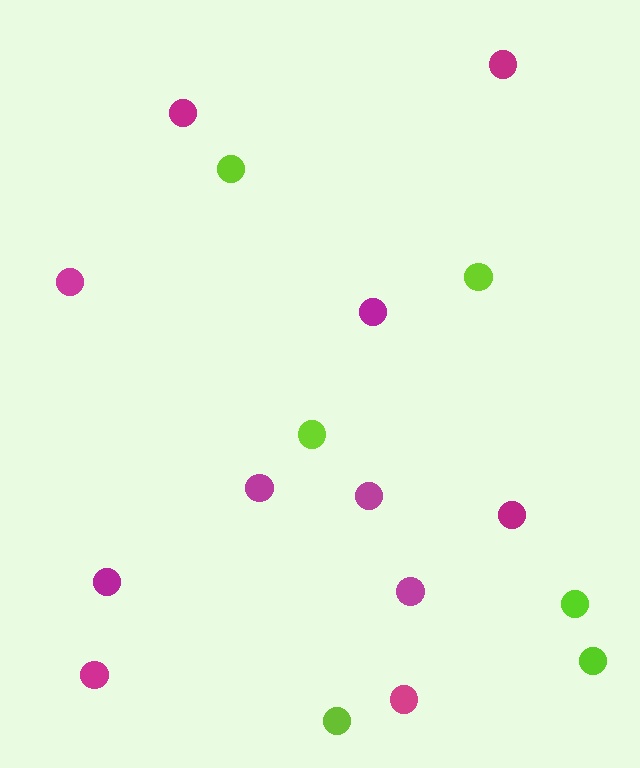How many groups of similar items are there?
There are 2 groups: one group of magenta circles (11) and one group of lime circles (6).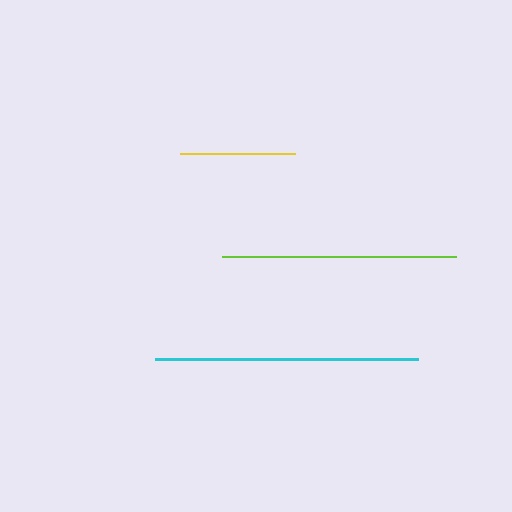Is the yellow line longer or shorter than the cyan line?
The cyan line is longer than the yellow line.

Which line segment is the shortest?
The yellow line is the shortest at approximately 115 pixels.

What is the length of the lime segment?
The lime segment is approximately 235 pixels long.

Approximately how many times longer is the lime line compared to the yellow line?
The lime line is approximately 2.0 times the length of the yellow line.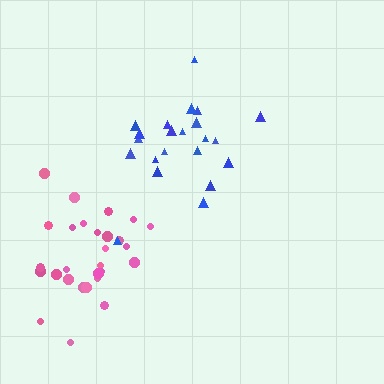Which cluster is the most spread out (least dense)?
Blue.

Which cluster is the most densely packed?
Pink.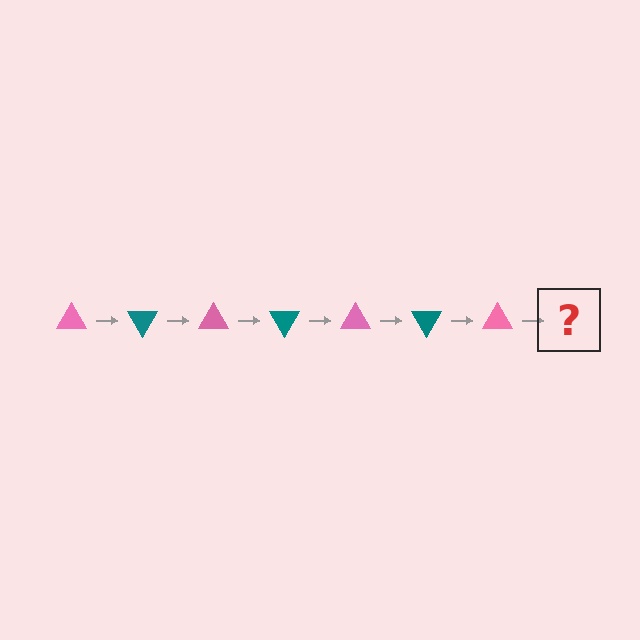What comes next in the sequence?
The next element should be a teal triangle, rotated 420 degrees from the start.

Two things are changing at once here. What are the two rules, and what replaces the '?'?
The two rules are that it rotates 60 degrees each step and the color cycles through pink and teal. The '?' should be a teal triangle, rotated 420 degrees from the start.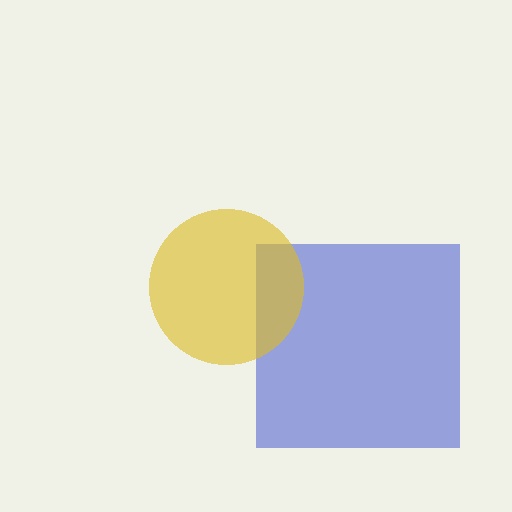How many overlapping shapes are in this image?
There are 2 overlapping shapes in the image.